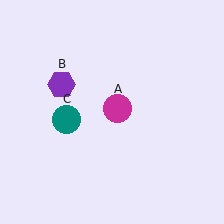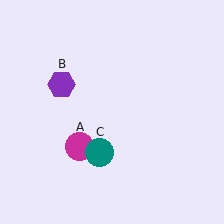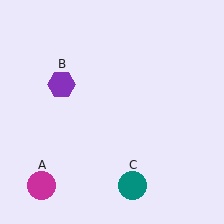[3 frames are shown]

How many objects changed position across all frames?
2 objects changed position: magenta circle (object A), teal circle (object C).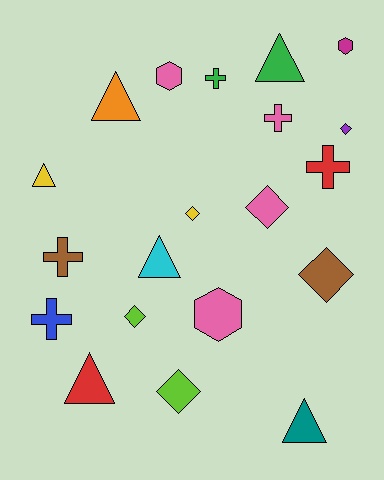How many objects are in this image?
There are 20 objects.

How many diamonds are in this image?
There are 6 diamonds.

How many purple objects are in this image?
There is 1 purple object.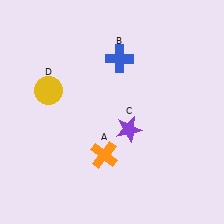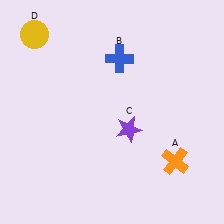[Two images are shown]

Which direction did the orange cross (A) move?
The orange cross (A) moved right.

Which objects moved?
The objects that moved are: the orange cross (A), the yellow circle (D).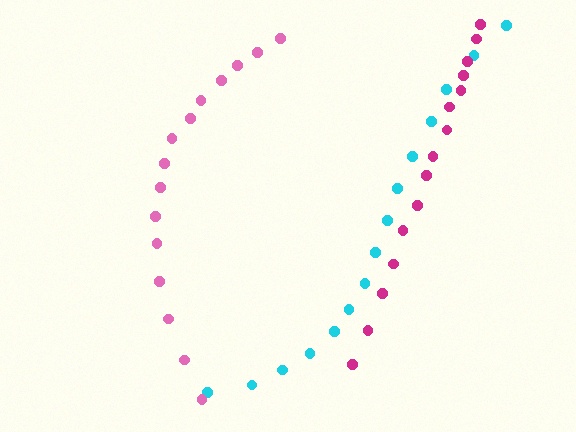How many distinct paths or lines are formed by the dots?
There are 3 distinct paths.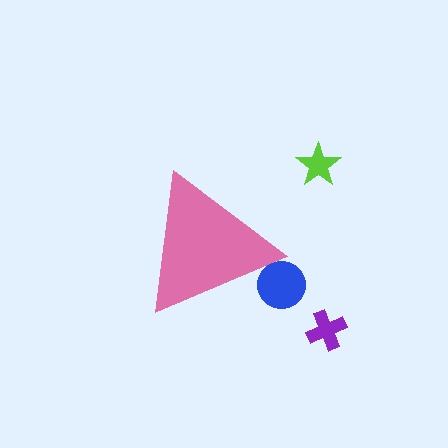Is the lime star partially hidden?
No, the lime star is fully visible.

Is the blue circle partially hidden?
Yes, the blue circle is partially hidden behind the pink triangle.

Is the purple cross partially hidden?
No, the purple cross is fully visible.